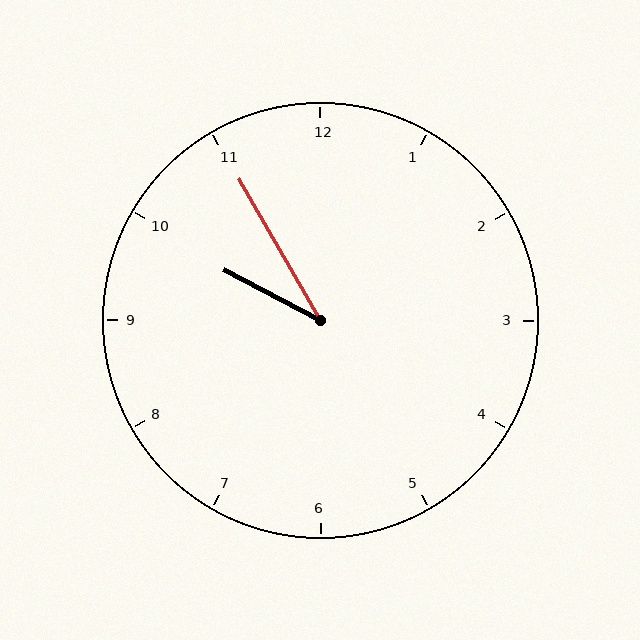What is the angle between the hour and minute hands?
Approximately 32 degrees.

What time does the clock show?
9:55.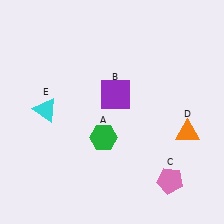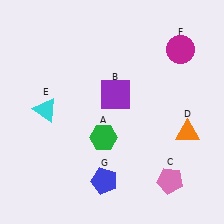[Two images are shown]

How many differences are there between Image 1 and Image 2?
There are 2 differences between the two images.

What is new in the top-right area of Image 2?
A magenta circle (F) was added in the top-right area of Image 2.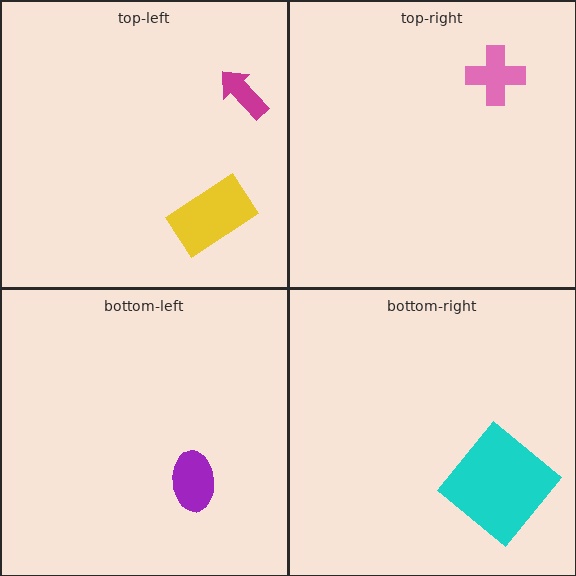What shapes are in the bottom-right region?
The cyan diamond.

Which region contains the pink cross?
The top-right region.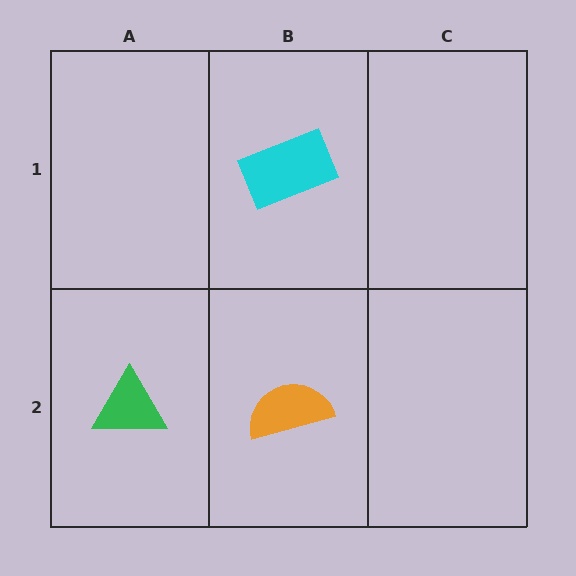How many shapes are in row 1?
1 shape.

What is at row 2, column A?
A green triangle.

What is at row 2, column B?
An orange semicircle.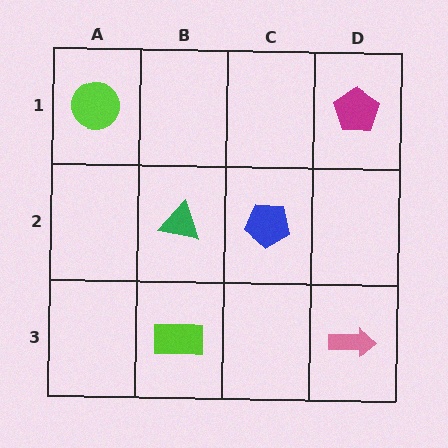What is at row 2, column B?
A green triangle.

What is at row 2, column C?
A blue pentagon.